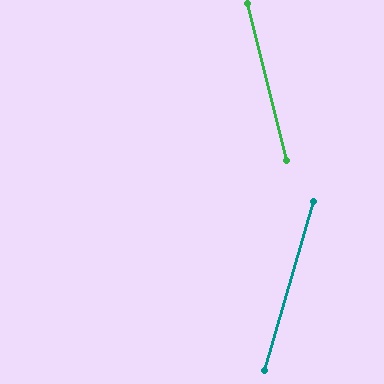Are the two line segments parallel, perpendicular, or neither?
Neither parallel nor perpendicular — they differ by about 30°.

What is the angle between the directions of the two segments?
Approximately 30 degrees.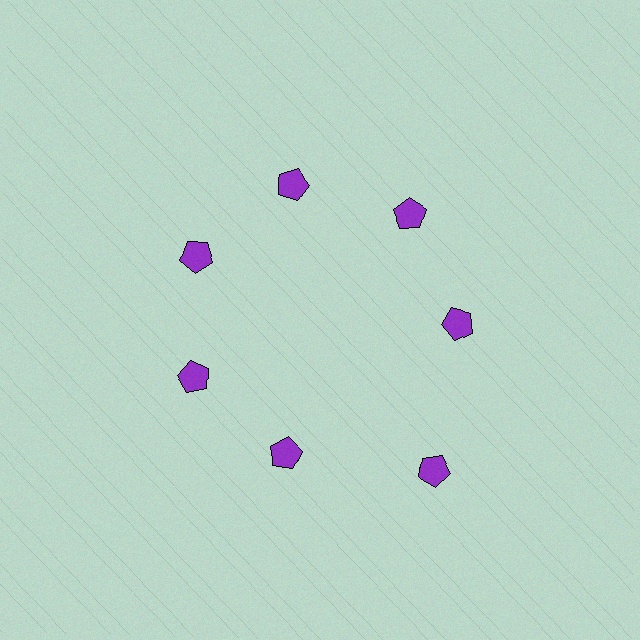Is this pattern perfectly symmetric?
No. The 7 purple pentagons are arranged in a ring, but one element near the 5 o'clock position is pushed outward from the center, breaking the 7-fold rotational symmetry.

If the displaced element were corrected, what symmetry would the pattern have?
It would have 7-fold rotational symmetry — the pattern would map onto itself every 51 degrees.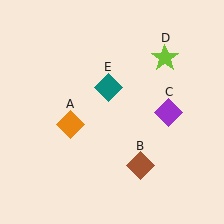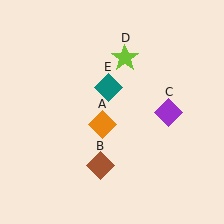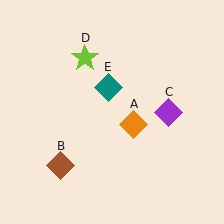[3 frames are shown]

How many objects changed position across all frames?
3 objects changed position: orange diamond (object A), brown diamond (object B), lime star (object D).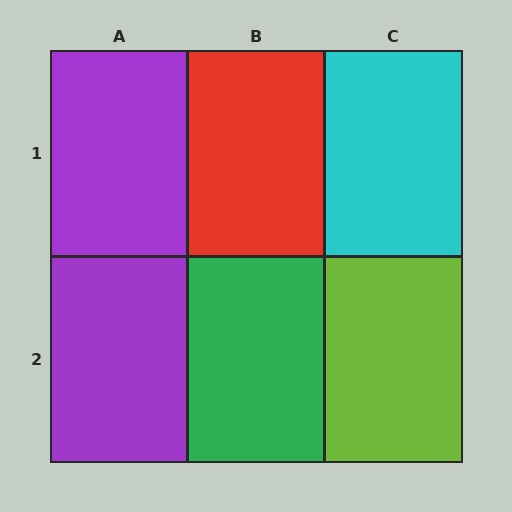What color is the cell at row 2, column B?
Green.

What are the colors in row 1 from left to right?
Purple, red, cyan.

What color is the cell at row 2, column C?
Lime.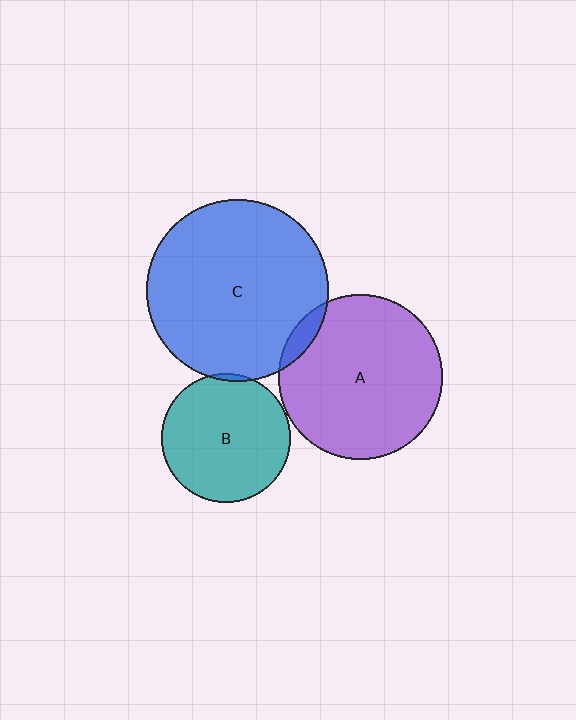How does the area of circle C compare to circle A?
Approximately 1.2 times.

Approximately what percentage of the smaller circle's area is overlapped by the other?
Approximately 5%.